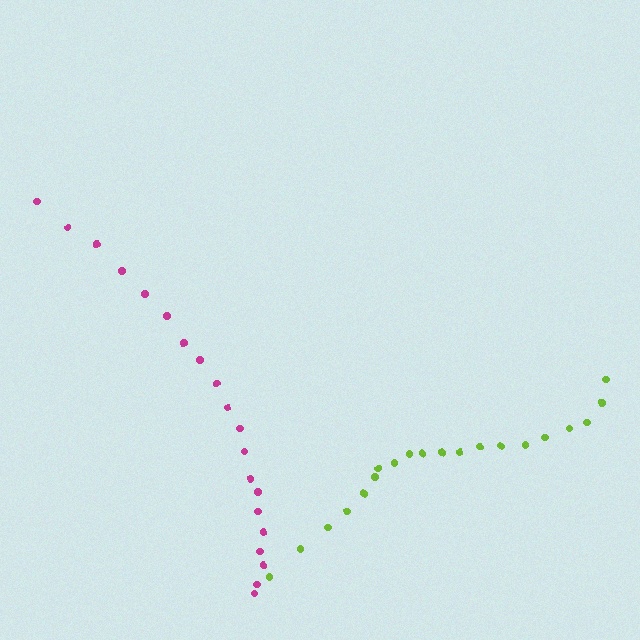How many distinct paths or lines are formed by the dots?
There are 2 distinct paths.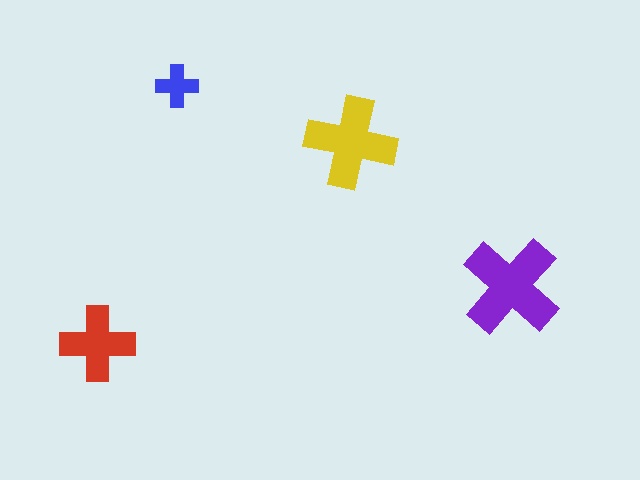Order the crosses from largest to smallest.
the purple one, the yellow one, the red one, the blue one.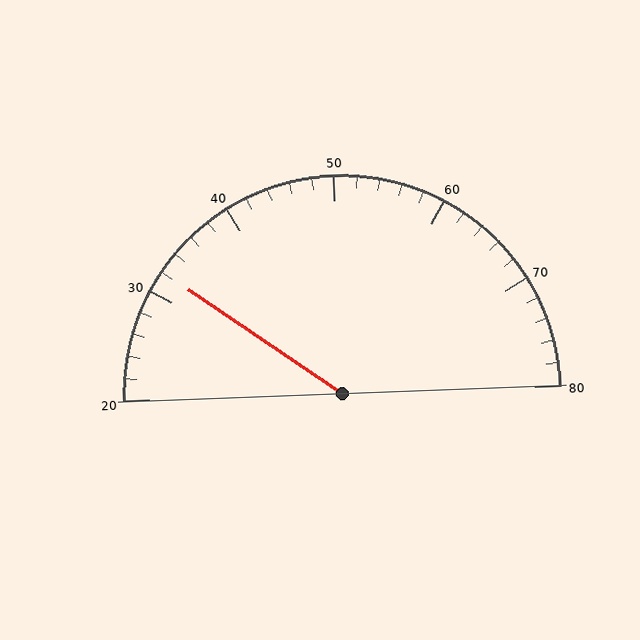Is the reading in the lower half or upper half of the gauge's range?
The reading is in the lower half of the range (20 to 80).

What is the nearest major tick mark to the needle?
The nearest major tick mark is 30.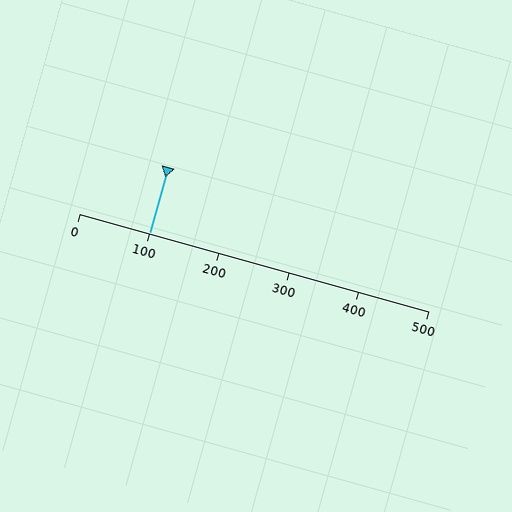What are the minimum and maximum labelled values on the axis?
The axis runs from 0 to 500.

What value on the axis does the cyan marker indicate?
The marker indicates approximately 100.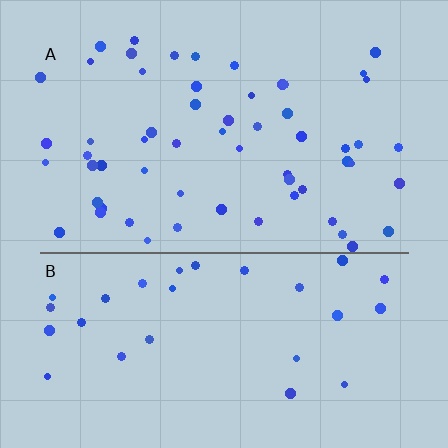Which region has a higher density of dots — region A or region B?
A (the top).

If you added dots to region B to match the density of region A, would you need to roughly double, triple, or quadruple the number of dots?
Approximately double.